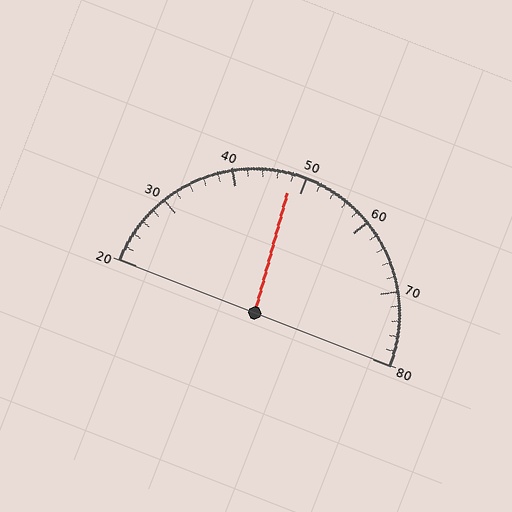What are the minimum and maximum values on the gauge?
The gauge ranges from 20 to 80.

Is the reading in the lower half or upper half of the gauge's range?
The reading is in the lower half of the range (20 to 80).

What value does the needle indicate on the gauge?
The needle indicates approximately 48.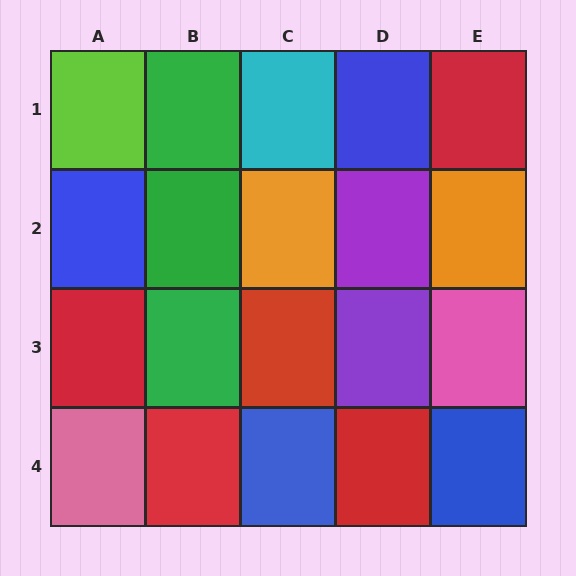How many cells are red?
5 cells are red.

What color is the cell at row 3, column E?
Pink.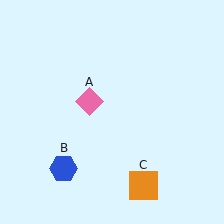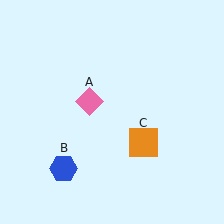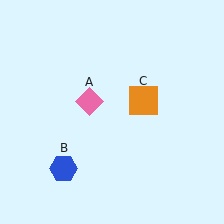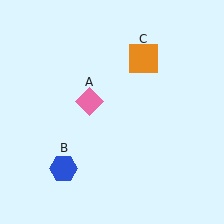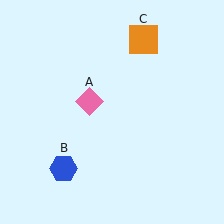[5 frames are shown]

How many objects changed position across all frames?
1 object changed position: orange square (object C).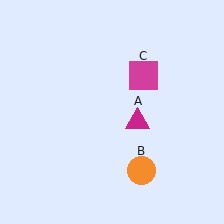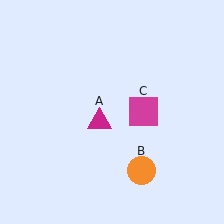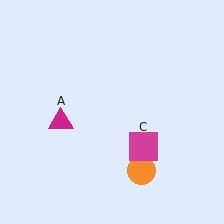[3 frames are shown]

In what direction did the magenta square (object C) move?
The magenta square (object C) moved down.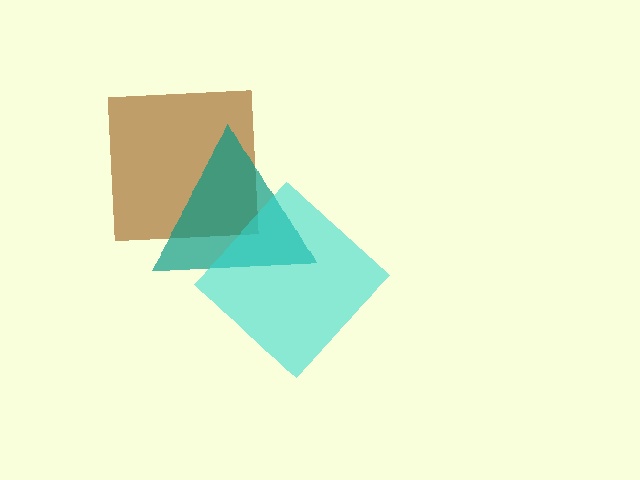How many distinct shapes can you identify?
There are 3 distinct shapes: a brown square, a teal triangle, a cyan diamond.